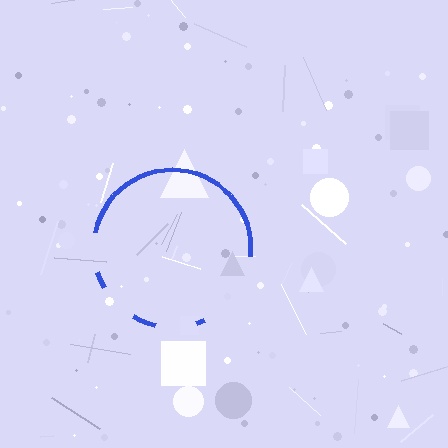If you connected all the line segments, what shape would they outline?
They would outline a circle.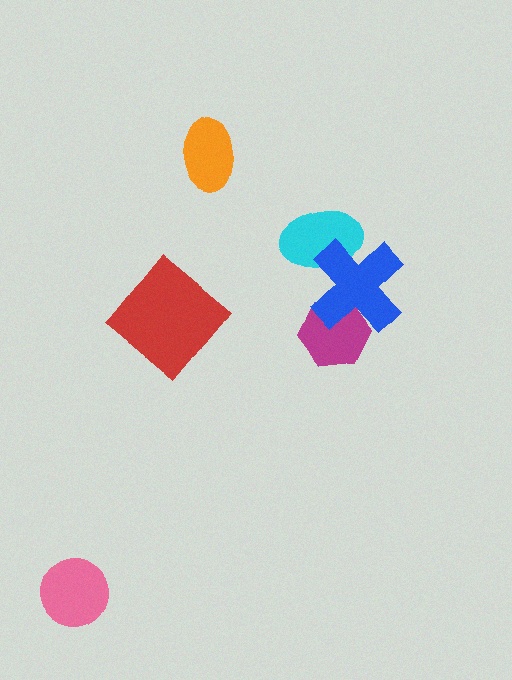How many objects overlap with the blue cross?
2 objects overlap with the blue cross.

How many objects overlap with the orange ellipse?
0 objects overlap with the orange ellipse.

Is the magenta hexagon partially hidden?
Yes, it is partially covered by another shape.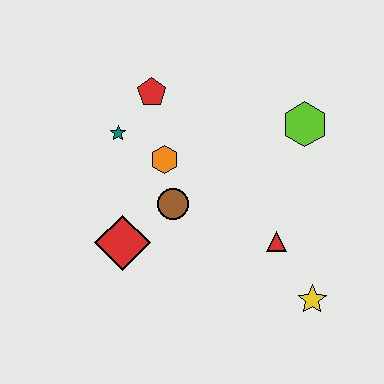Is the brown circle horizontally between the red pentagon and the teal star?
No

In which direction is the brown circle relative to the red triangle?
The brown circle is to the left of the red triangle.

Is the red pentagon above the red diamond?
Yes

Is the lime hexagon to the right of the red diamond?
Yes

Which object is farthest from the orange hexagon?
The yellow star is farthest from the orange hexagon.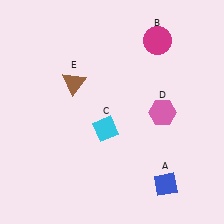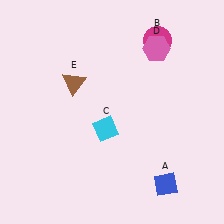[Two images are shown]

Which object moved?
The pink hexagon (D) moved up.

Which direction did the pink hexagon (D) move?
The pink hexagon (D) moved up.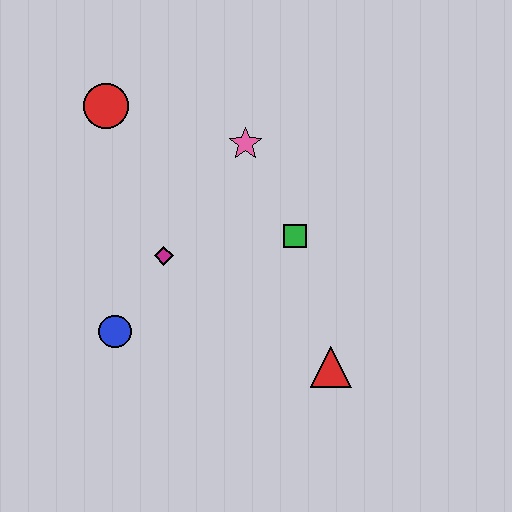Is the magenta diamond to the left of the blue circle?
No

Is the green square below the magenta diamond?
No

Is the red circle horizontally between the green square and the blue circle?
No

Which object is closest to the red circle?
The pink star is closest to the red circle.